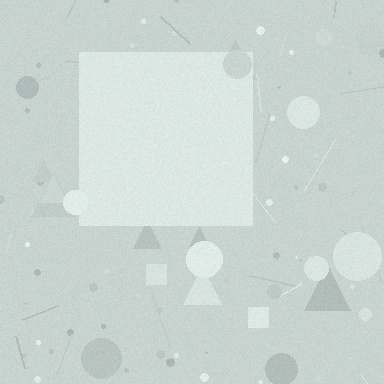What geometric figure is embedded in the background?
A square is embedded in the background.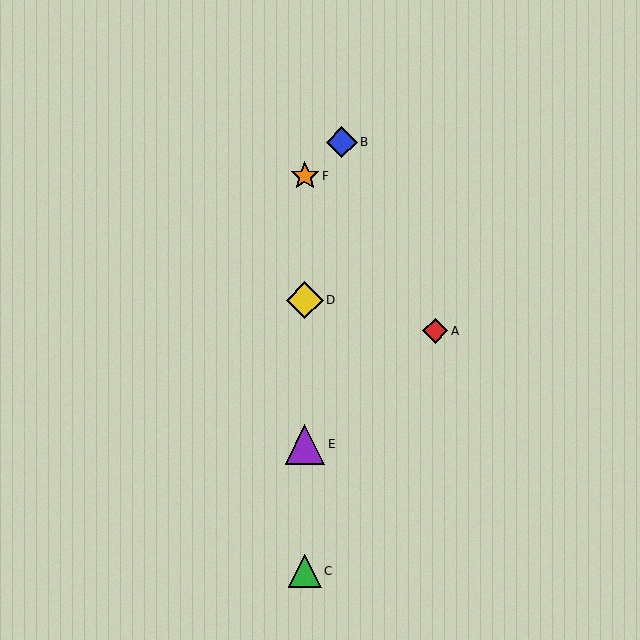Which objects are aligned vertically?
Objects C, D, E, F are aligned vertically.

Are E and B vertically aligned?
No, E is at x≈305 and B is at x≈342.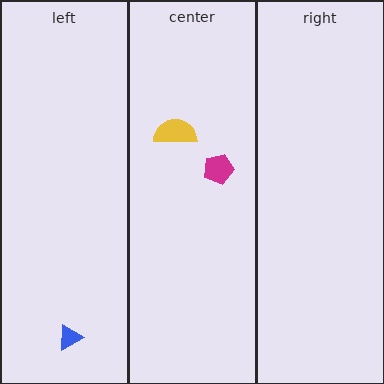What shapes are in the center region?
The magenta pentagon, the yellow semicircle.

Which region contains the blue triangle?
The left region.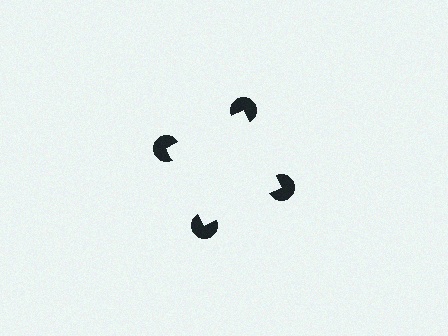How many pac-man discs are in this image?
There are 4 — one at each vertex of the illusory square.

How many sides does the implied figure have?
4 sides.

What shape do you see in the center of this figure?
An illusory square — its edges are inferred from the aligned wedge cuts in the pac-man discs, not physically drawn.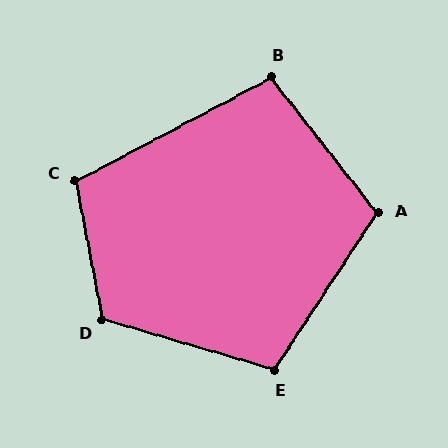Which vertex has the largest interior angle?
D, at approximately 117 degrees.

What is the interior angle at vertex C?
Approximately 107 degrees (obtuse).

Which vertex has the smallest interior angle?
B, at approximately 100 degrees.